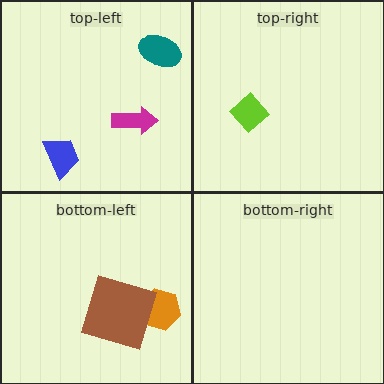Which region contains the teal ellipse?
The top-left region.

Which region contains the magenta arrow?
The top-left region.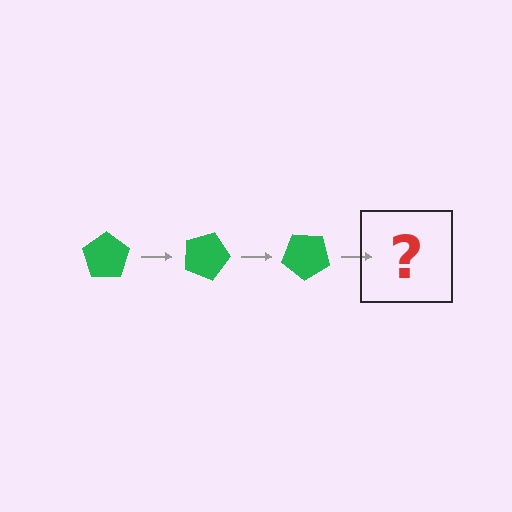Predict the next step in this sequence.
The next step is a green pentagon rotated 60 degrees.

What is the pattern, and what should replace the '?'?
The pattern is that the pentagon rotates 20 degrees each step. The '?' should be a green pentagon rotated 60 degrees.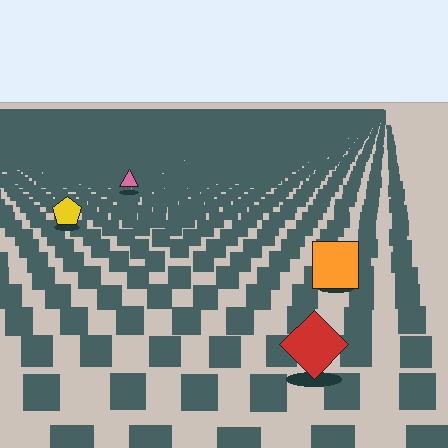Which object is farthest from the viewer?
The pink triangle is farthest from the viewer. It appears smaller and the ground texture around it is denser.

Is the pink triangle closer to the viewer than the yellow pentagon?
No. The yellow pentagon is closer — you can tell from the texture gradient: the ground texture is coarser near it.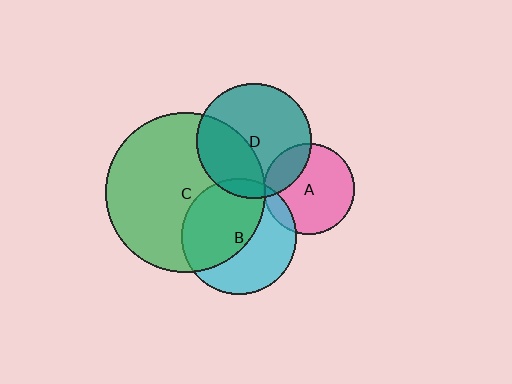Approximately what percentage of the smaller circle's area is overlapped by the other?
Approximately 25%.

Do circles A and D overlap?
Yes.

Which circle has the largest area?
Circle C (green).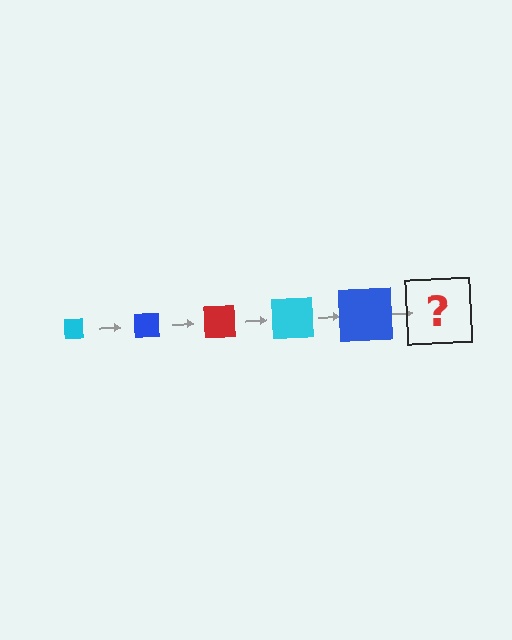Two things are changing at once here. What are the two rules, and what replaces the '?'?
The two rules are that the square grows larger each step and the color cycles through cyan, blue, and red. The '?' should be a red square, larger than the previous one.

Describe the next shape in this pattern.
It should be a red square, larger than the previous one.